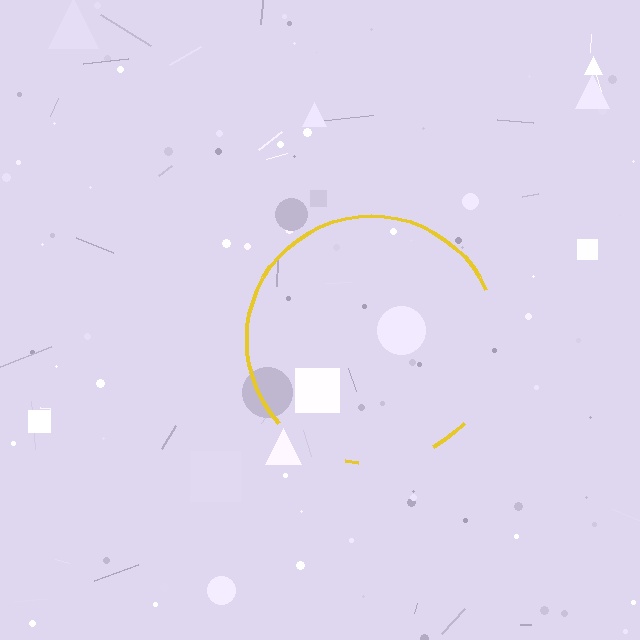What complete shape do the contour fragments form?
The contour fragments form a circle.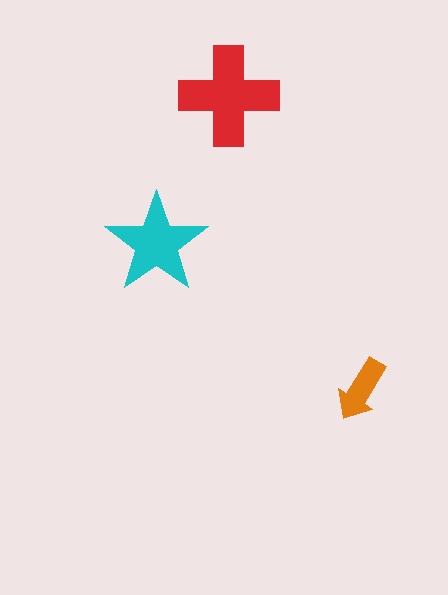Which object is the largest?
The red cross.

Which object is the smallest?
The orange arrow.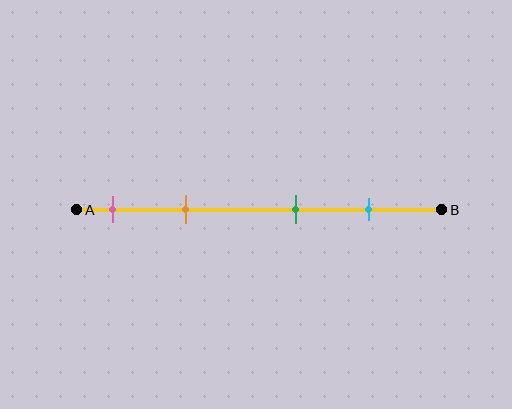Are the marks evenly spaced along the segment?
No, the marks are not evenly spaced.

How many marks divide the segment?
There are 4 marks dividing the segment.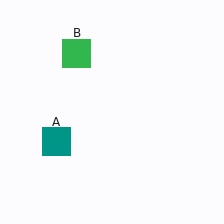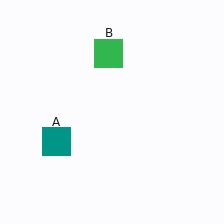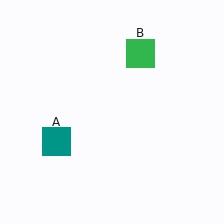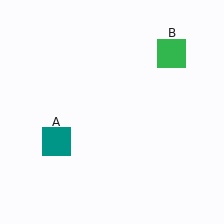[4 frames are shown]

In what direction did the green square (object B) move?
The green square (object B) moved right.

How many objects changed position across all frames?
1 object changed position: green square (object B).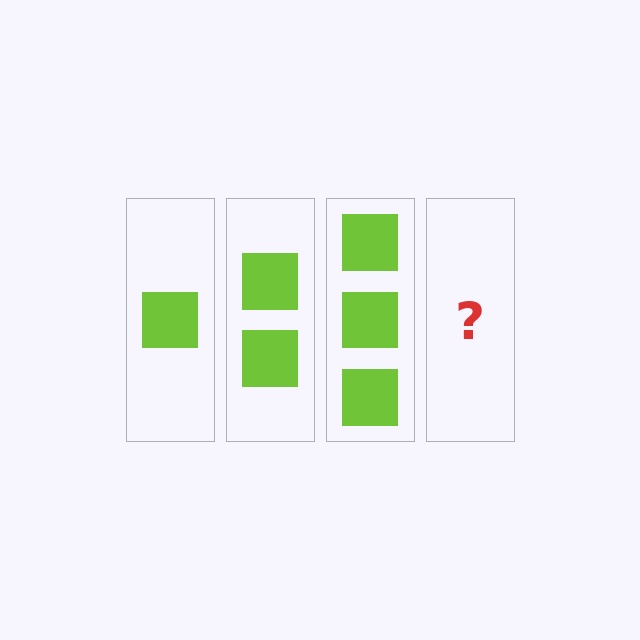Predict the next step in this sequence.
The next step is 4 squares.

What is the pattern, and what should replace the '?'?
The pattern is that each step adds one more square. The '?' should be 4 squares.